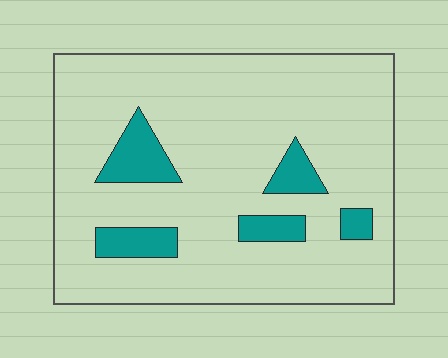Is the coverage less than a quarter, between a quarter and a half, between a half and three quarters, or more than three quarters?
Less than a quarter.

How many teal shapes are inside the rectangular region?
5.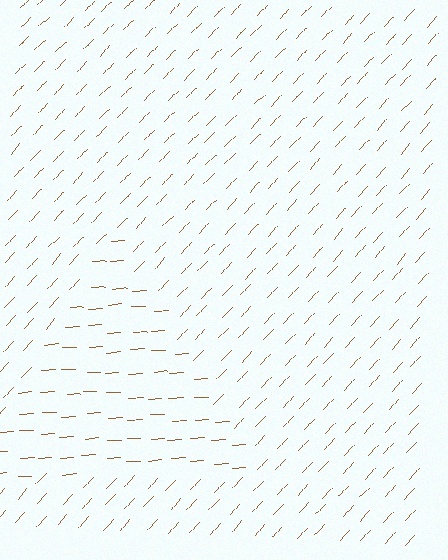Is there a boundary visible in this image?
Yes, there is a texture boundary formed by a change in line orientation.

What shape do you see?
I see a triangle.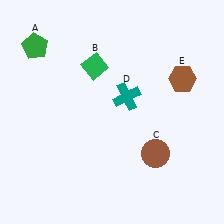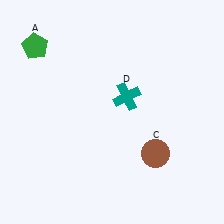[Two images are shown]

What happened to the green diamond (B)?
The green diamond (B) was removed in Image 2. It was in the top-left area of Image 1.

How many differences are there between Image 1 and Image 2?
There are 2 differences between the two images.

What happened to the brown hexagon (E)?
The brown hexagon (E) was removed in Image 2. It was in the top-right area of Image 1.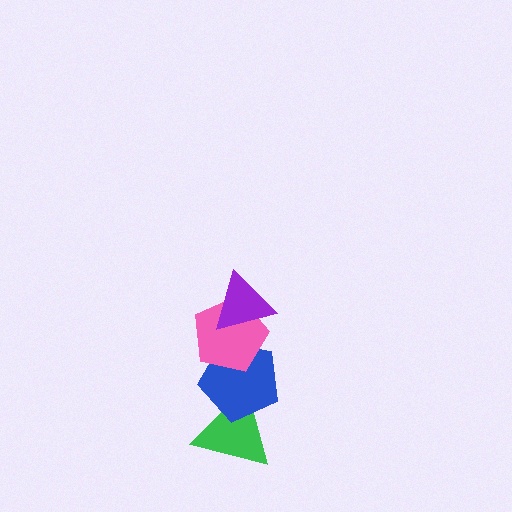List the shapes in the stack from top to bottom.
From top to bottom: the purple triangle, the pink pentagon, the blue pentagon, the green triangle.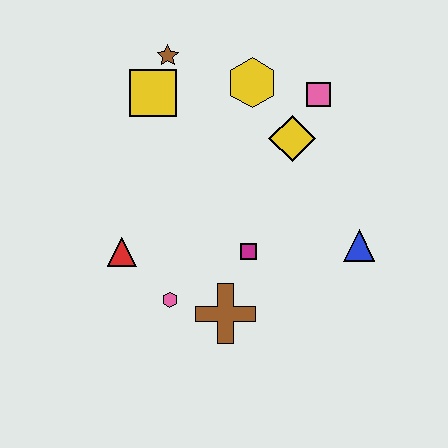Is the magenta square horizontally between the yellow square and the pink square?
Yes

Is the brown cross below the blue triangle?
Yes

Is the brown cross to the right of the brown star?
Yes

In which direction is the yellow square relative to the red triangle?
The yellow square is above the red triangle.